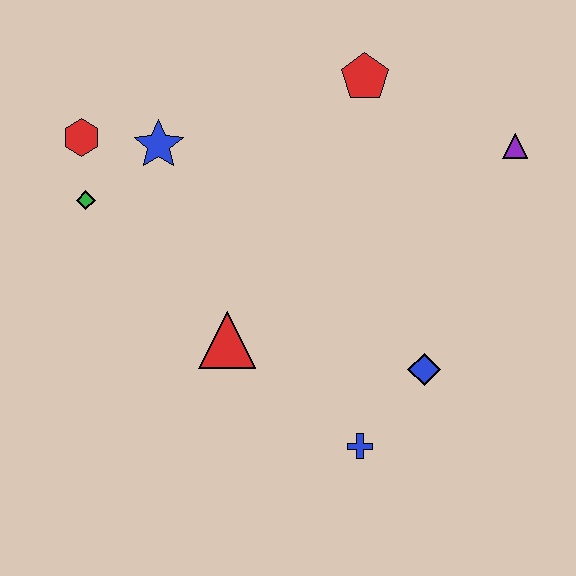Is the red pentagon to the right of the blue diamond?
No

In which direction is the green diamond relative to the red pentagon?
The green diamond is to the left of the red pentagon.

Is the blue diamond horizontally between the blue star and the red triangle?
No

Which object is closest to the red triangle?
The blue cross is closest to the red triangle.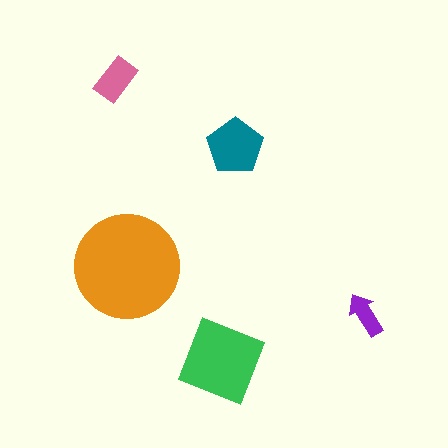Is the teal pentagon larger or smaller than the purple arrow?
Larger.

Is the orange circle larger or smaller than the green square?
Larger.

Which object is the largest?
The orange circle.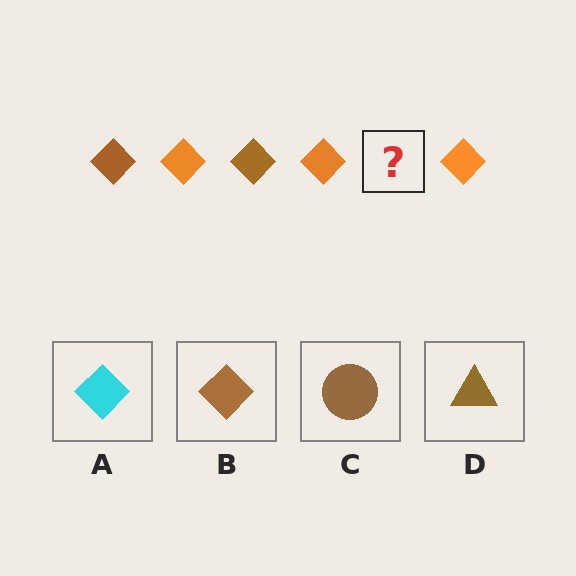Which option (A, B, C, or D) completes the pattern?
B.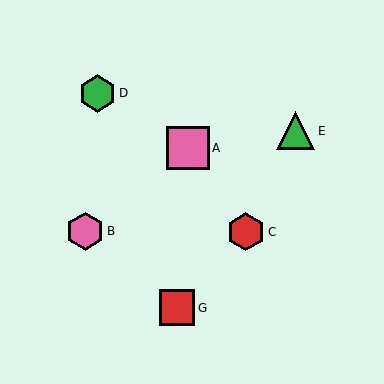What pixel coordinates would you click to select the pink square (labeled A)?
Click at (188, 148) to select the pink square A.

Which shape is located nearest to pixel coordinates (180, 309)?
The red square (labeled G) at (177, 308) is nearest to that location.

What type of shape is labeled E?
Shape E is a green triangle.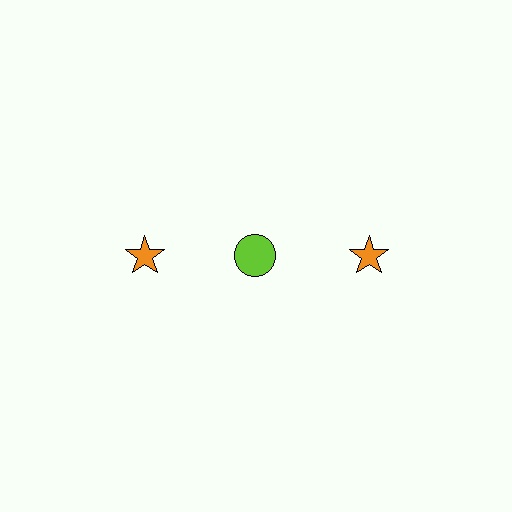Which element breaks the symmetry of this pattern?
The lime circle in the top row, second from left column breaks the symmetry. All other shapes are orange stars.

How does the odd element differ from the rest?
It differs in both color (lime instead of orange) and shape (circle instead of star).